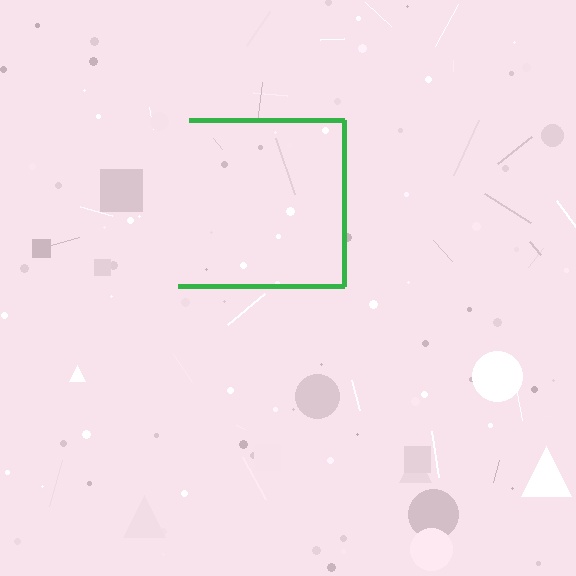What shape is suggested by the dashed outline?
The dashed outline suggests a square.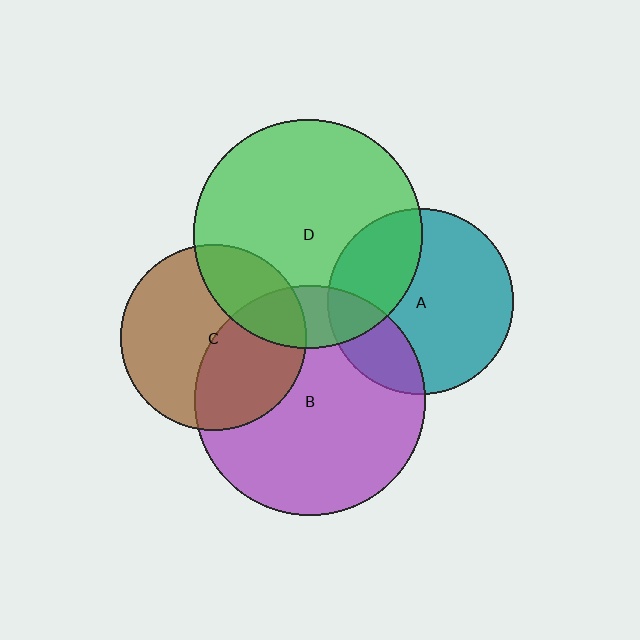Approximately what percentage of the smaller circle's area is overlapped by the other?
Approximately 30%.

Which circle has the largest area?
Circle B (purple).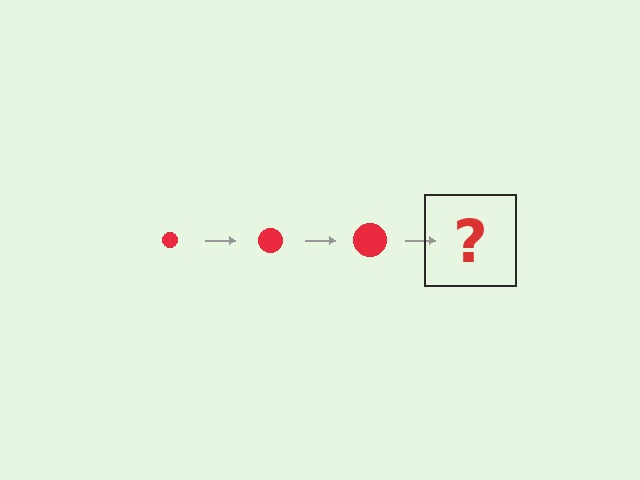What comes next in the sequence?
The next element should be a red circle, larger than the previous one.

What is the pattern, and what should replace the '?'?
The pattern is that the circle gets progressively larger each step. The '?' should be a red circle, larger than the previous one.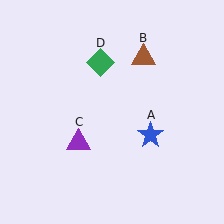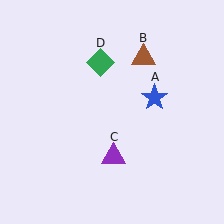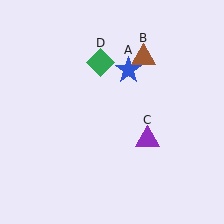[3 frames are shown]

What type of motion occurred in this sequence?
The blue star (object A), purple triangle (object C) rotated counterclockwise around the center of the scene.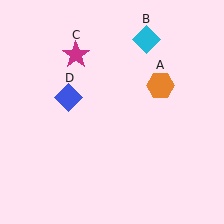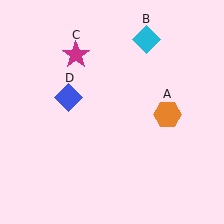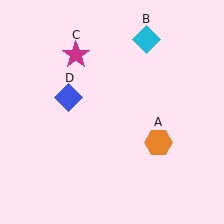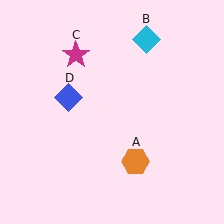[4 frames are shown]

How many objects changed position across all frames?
1 object changed position: orange hexagon (object A).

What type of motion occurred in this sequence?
The orange hexagon (object A) rotated clockwise around the center of the scene.